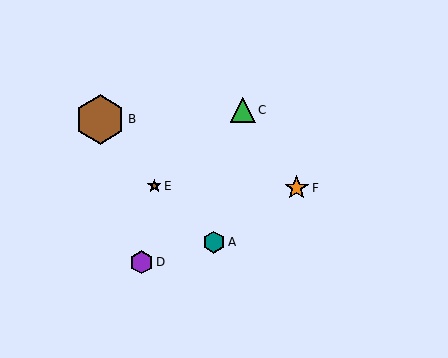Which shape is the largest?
The brown hexagon (labeled B) is the largest.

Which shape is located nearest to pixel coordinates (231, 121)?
The green triangle (labeled C) at (243, 110) is nearest to that location.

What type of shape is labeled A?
Shape A is a teal hexagon.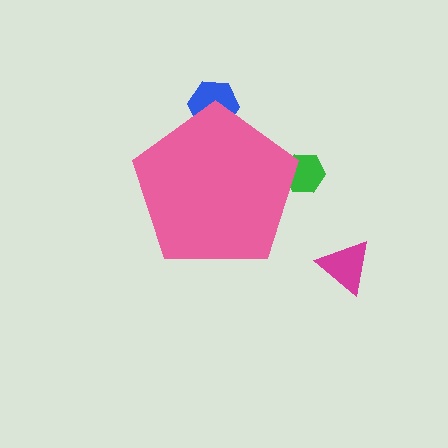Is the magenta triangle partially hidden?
No, the magenta triangle is fully visible.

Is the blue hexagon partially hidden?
Yes, the blue hexagon is partially hidden behind the pink pentagon.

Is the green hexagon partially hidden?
Yes, the green hexagon is partially hidden behind the pink pentagon.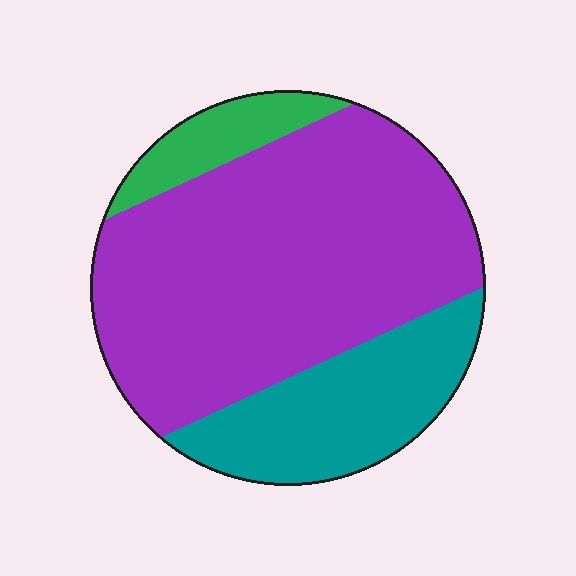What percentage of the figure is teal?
Teal covers 24% of the figure.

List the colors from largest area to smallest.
From largest to smallest: purple, teal, green.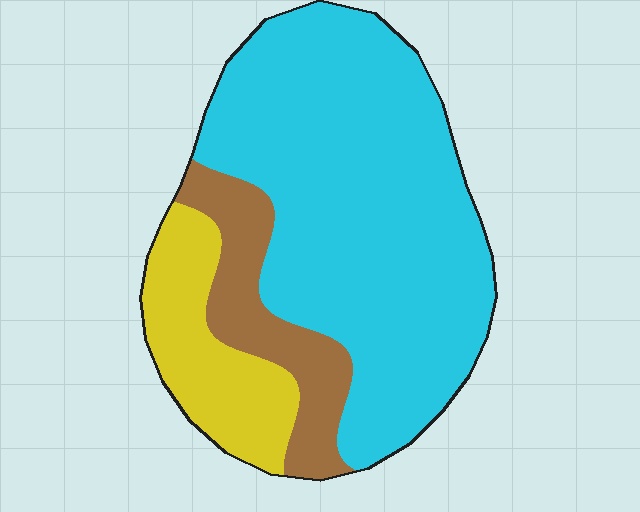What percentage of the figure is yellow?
Yellow takes up about one sixth (1/6) of the figure.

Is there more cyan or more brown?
Cyan.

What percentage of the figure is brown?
Brown takes up less than a quarter of the figure.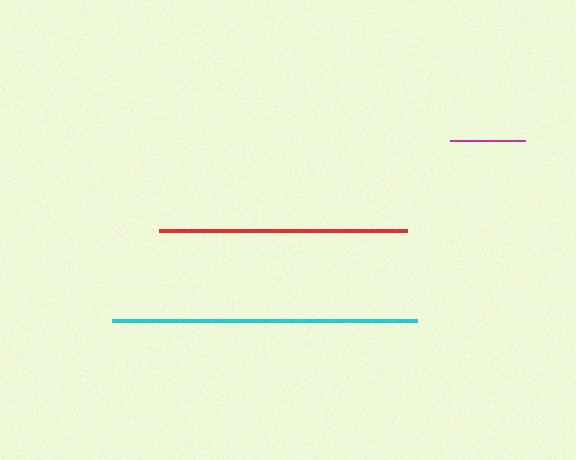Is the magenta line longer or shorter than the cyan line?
The cyan line is longer than the magenta line.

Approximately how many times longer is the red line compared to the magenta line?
The red line is approximately 3.3 times the length of the magenta line.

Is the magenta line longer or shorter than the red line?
The red line is longer than the magenta line.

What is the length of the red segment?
The red segment is approximately 248 pixels long.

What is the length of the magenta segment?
The magenta segment is approximately 75 pixels long.